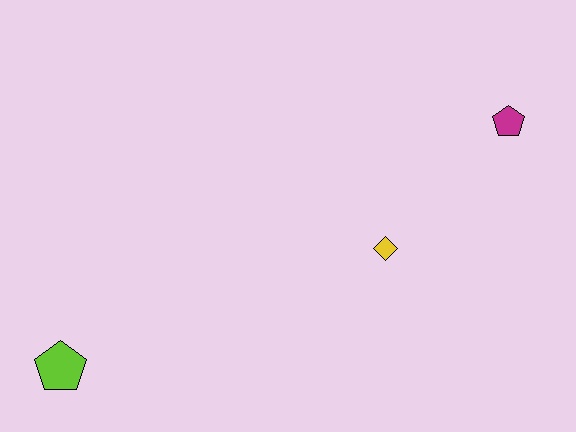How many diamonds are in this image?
There is 1 diamond.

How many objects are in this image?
There are 3 objects.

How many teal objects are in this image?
There are no teal objects.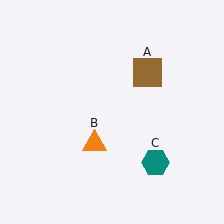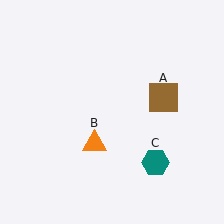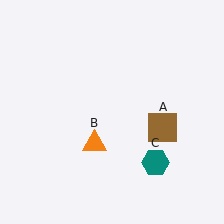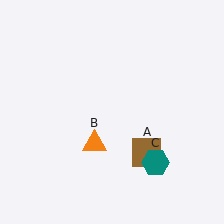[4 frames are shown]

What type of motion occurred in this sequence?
The brown square (object A) rotated clockwise around the center of the scene.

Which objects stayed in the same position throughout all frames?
Orange triangle (object B) and teal hexagon (object C) remained stationary.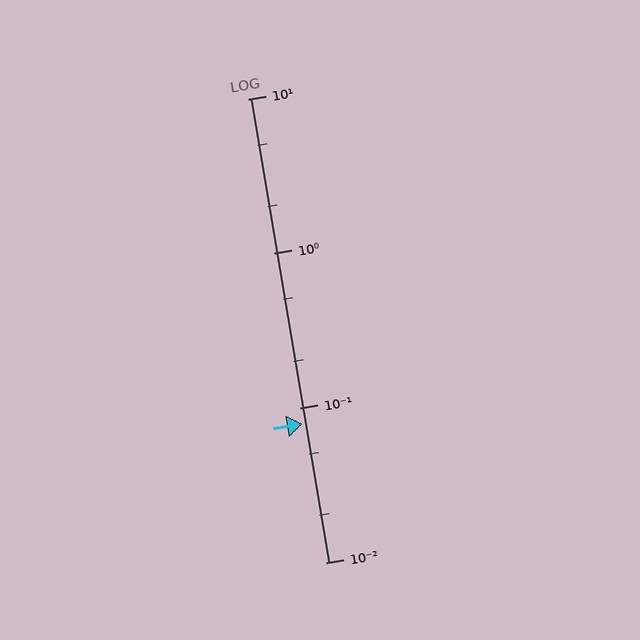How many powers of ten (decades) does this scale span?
The scale spans 3 decades, from 0.01 to 10.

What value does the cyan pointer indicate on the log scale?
The pointer indicates approximately 0.079.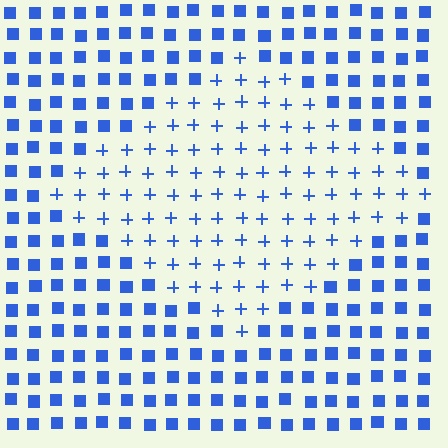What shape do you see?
I see a diamond.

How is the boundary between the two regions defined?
The boundary is defined by a change in element shape: plus signs inside vs. squares outside. All elements share the same color and spacing.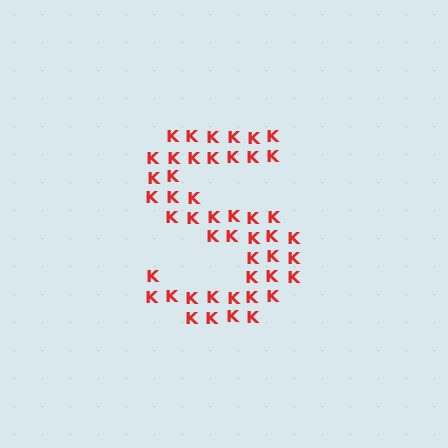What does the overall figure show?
The overall figure shows the letter S.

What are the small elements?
The small elements are letter K's.